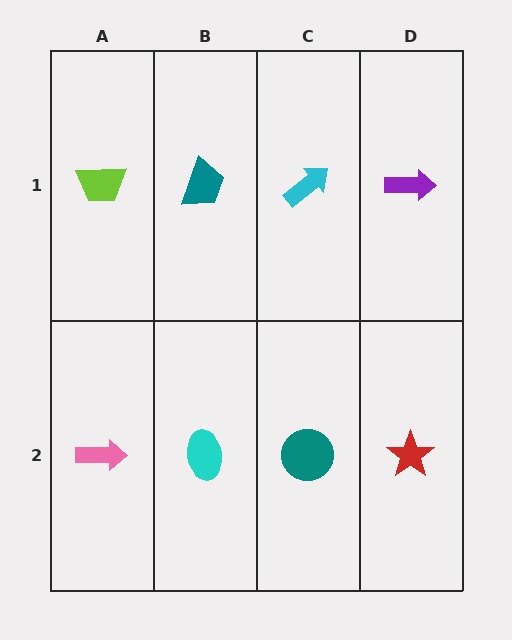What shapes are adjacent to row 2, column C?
A cyan arrow (row 1, column C), a cyan ellipse (row 2, column B), a red star (row 2, column D).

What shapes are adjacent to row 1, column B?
A cyan ellipse (row 2, column B), a lime trapezoid (row 1, column A), a cyan arrow (row 1, column C).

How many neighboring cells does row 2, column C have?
3.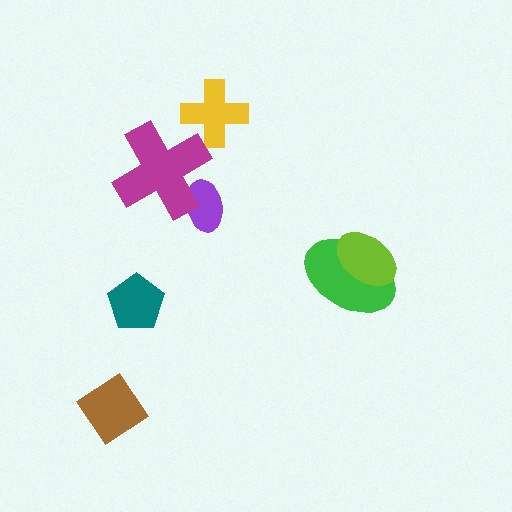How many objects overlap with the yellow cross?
0 objects overlap with the yellow cross.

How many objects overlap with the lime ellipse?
1 object overlaps with the lime ellipse.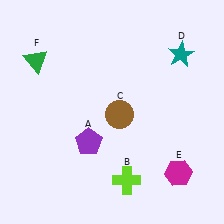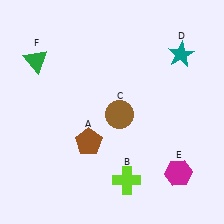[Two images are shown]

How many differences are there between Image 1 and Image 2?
There is 1 difference between the two images.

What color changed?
The pentagon (A) changed from purple in Image 1 to brown in Image 2.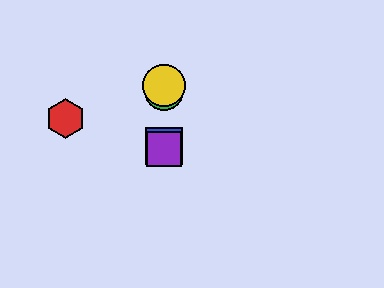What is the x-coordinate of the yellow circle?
The yellow circle is at x≈164.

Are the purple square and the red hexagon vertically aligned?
No, the purple square is at x≈164 and the red hexagon is at x≈65.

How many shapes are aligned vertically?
4 shapes (the blue square, the green circle, the yellow circle, the purple square) are aligned vertically.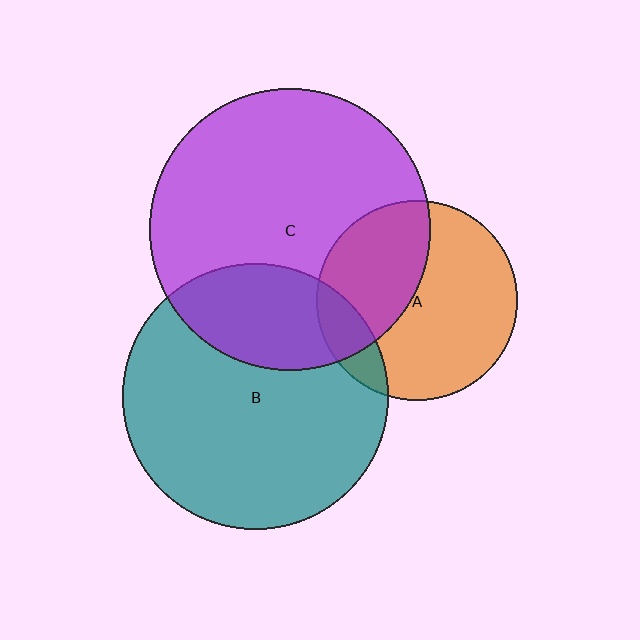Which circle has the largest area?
Circle C (purple).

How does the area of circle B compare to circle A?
Approximately 1.8 times.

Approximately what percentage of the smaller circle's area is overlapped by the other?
Approximately 30%.